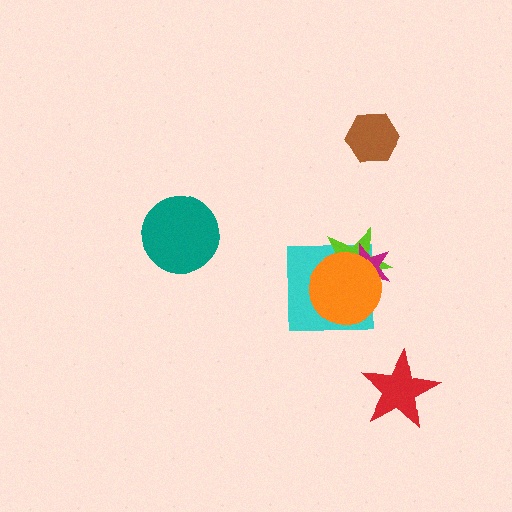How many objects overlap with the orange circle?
3 objects overlap with the orange circle.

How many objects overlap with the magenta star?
3 objects overlap with the magenta star.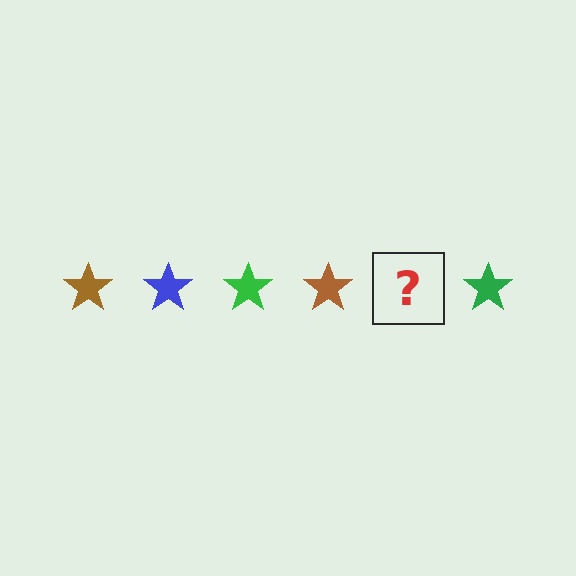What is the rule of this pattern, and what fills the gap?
The rule is that the pattern cycles through brown, blue, green stars. The gap should be filled with a blue star.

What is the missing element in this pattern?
The missing element is a blue star.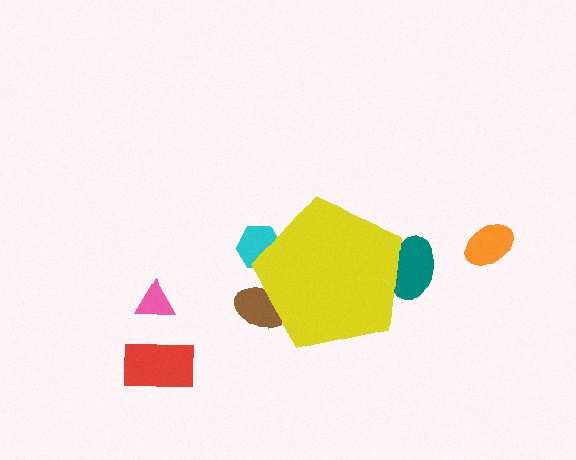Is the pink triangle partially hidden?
No, the pink triangle is fully visible.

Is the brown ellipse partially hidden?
Yes, the brown ellipse is partially hidden behind the yellow pentagon.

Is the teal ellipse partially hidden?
Yes, the teal ellipse is partially hidden behind the yellow pentagon.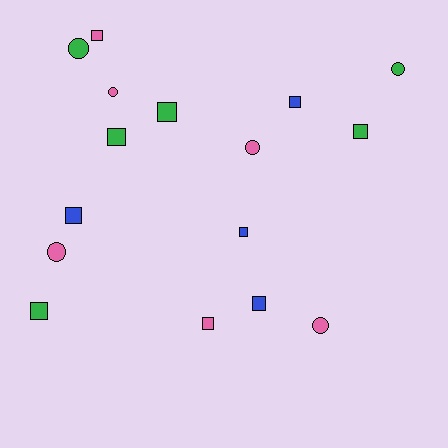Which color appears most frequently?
Pink, with 6 objects.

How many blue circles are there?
There are no blue circles.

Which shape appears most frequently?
Square, with 10 objects.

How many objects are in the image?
There are 16 objects.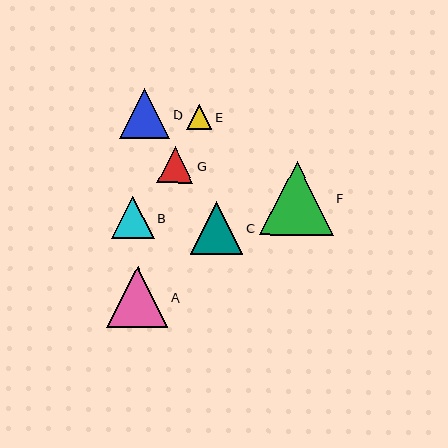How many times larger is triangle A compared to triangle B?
Triangle A is approximately 1.4 times the size of triangle B.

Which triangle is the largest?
Triangle F is the largest with a size of approximately 74 pixels.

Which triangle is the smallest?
Triangle E is the smallest with a size of approximately 25 pixels.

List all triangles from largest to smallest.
From largest to smallest: F, A, C, D, B, G, E.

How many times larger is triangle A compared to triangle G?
Triangle A is approximately 1.7 times the size of triangle G.